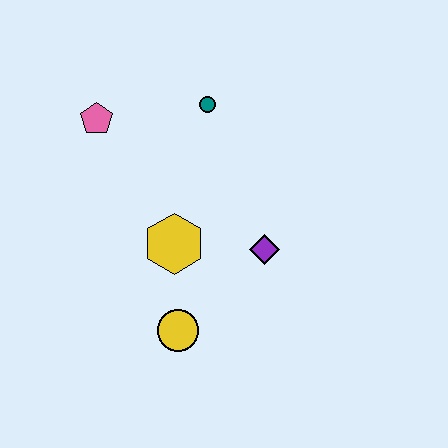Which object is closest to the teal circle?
The pink pentagon is closest to the teal circle.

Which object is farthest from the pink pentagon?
The yellow circle is farthest from the pink pentagon.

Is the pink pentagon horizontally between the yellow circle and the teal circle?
No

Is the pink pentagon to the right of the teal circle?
No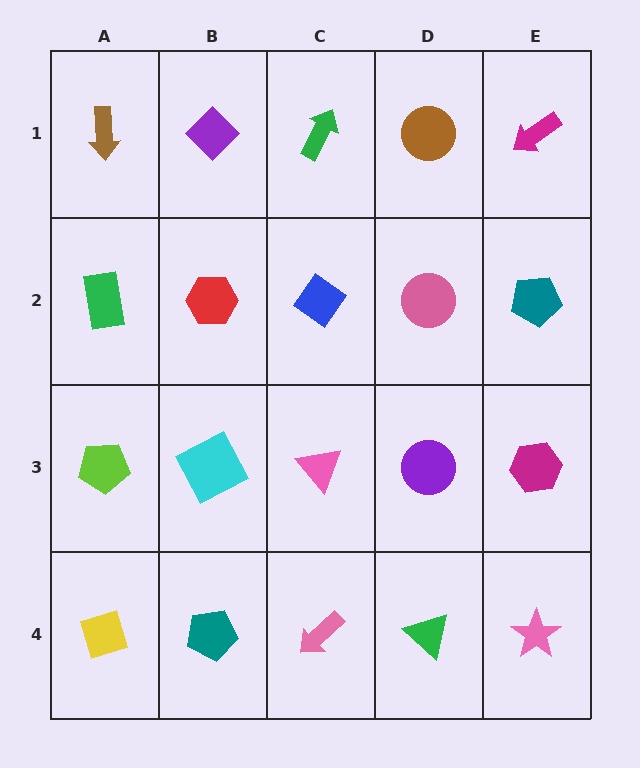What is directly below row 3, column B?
A teal pentagon.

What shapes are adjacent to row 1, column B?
A red hexagon (row 2, column B), a brown arrow (row 1, column A), a green arrow (row 1, column C).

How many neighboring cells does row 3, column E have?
3.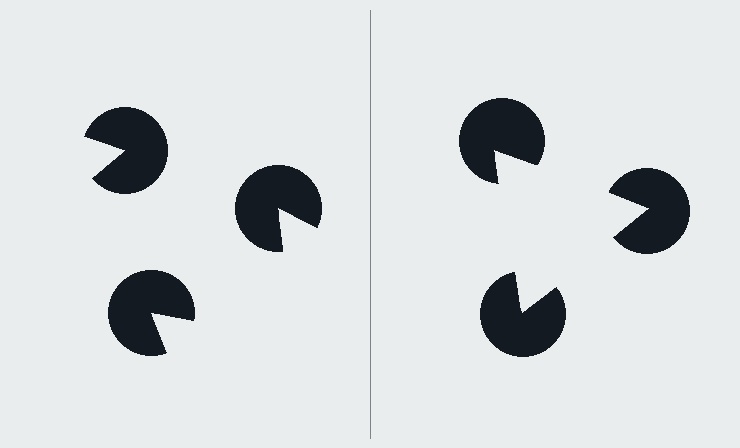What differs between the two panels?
The pac-man discs are positioned identically on both sides; only the wedge orientations differ. On the right they align to a triangle; on the left they are misaligned.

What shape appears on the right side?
An illusory triangle.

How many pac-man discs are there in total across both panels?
6 — 3 on each side.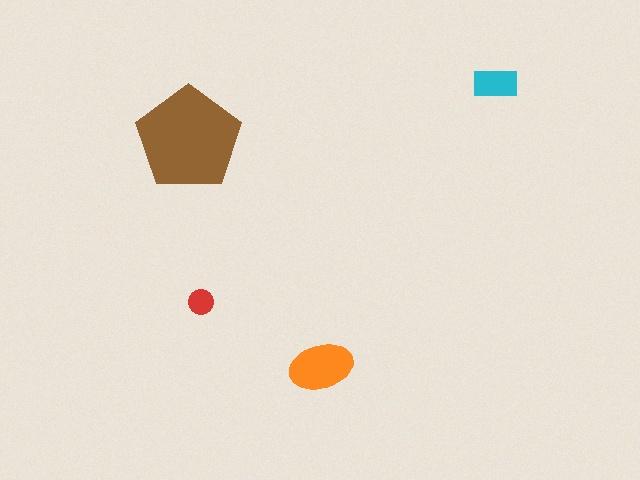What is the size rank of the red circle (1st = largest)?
4th.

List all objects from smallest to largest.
The red circle, the cyan rectangle, the orange ellipse, the brown pentagon.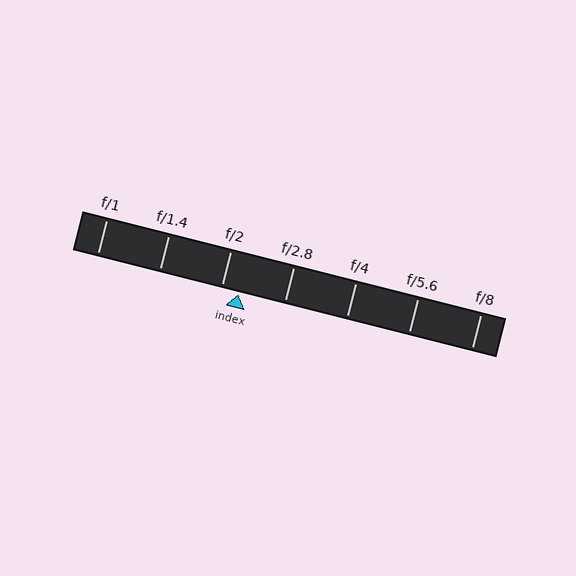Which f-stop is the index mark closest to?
The index mark is closest to f/2.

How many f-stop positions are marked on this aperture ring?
There are 7 f-stop positions marked.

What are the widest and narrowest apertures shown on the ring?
The widest aperture shown is f/1 and the narrowest is f/8.